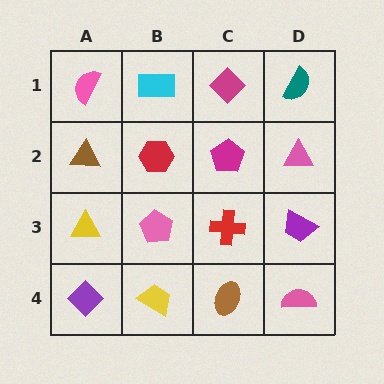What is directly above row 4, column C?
A red cross.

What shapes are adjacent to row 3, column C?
A magenta pentagon (row 2, column C), a brown ellipse (row 4, column C), a pink pentagon (row 3, column B), a purple trapezoid (row 3, column D).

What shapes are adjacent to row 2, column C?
A magenta diamond (row 1, column C), a red cross (row 3, column C), a red hexagon (row 2, column B), a pink triangle (row 2, column D).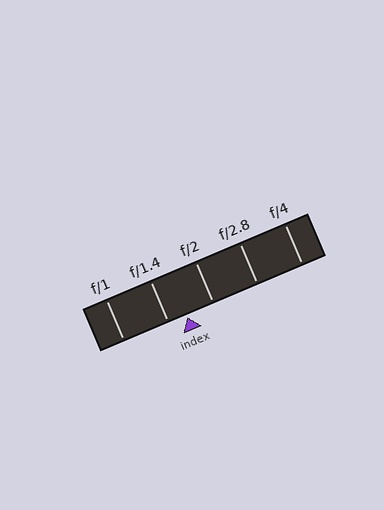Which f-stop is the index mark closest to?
The index mark is closest to f/1.4.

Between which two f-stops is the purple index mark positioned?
The index mark is between f/1.4 and f/2.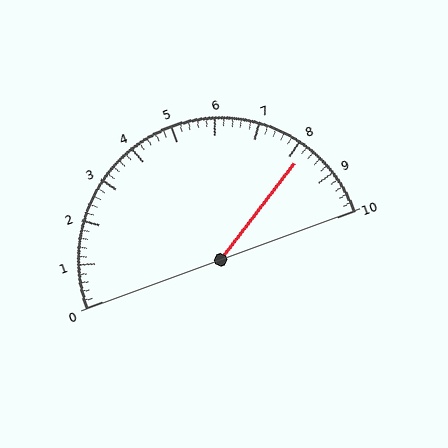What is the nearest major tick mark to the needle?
The nearest major tick mark is 8.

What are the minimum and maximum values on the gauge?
The gauge ranges from 0 to 10.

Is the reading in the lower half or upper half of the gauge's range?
The reading is in the upper half of the range (0 to 10).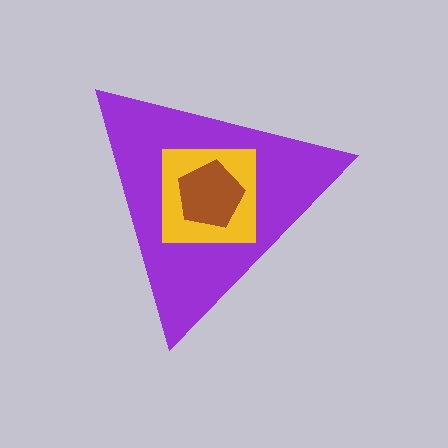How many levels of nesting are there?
3.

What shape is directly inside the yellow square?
The brown pentagon.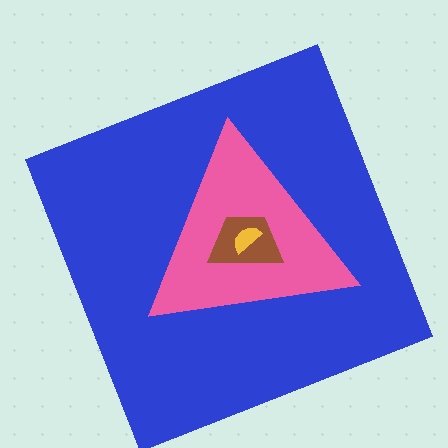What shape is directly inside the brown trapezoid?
The yellow semicircle.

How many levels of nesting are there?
4.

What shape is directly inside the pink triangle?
The brown trapezoid.